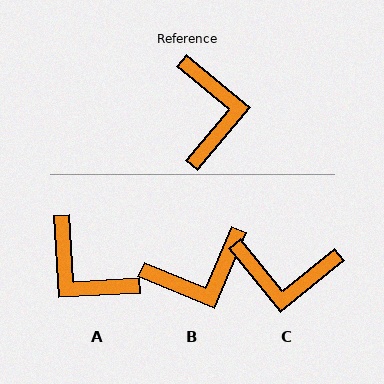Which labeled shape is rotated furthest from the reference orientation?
A, about 137 degrees away.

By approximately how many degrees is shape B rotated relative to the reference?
Approximately 73 degrees clockwise.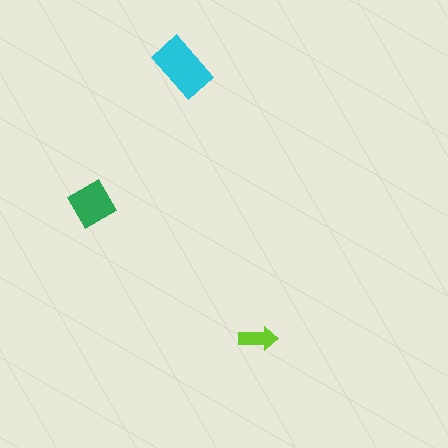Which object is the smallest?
The lime arrow.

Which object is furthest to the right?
The lime arrow is rightmost.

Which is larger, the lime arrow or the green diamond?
The green diamond.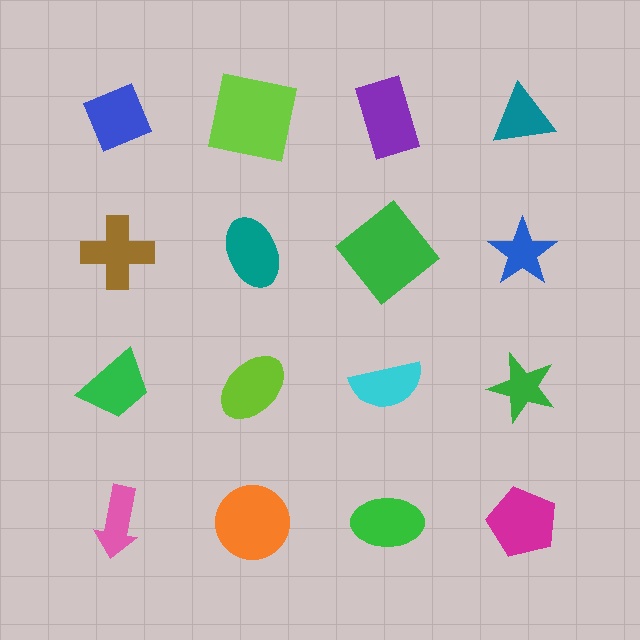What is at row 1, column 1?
A blue diamond.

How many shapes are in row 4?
4 shapes.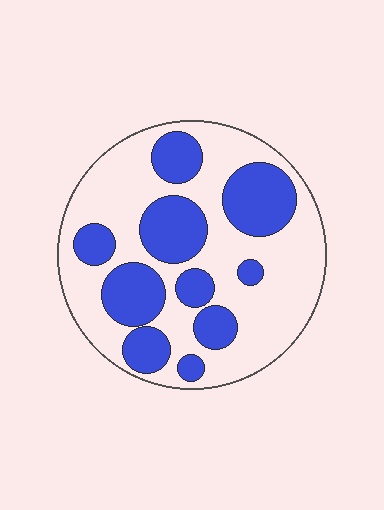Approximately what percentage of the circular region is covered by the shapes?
Approximately 35%.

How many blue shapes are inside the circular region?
10.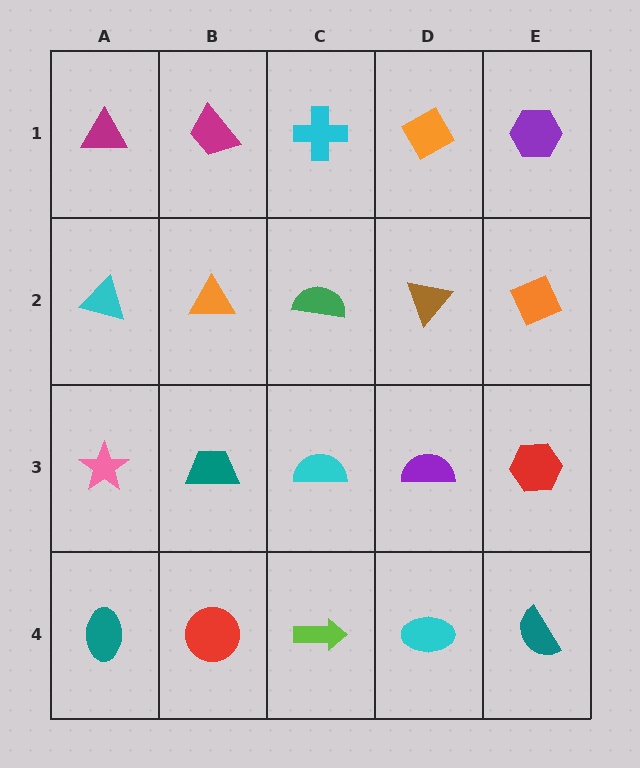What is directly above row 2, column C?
A cyan cross.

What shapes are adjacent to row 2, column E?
A purple hexagon (row 1, column E), a red hexagon (row 3, column E), a brown triangle (row 2, column D).